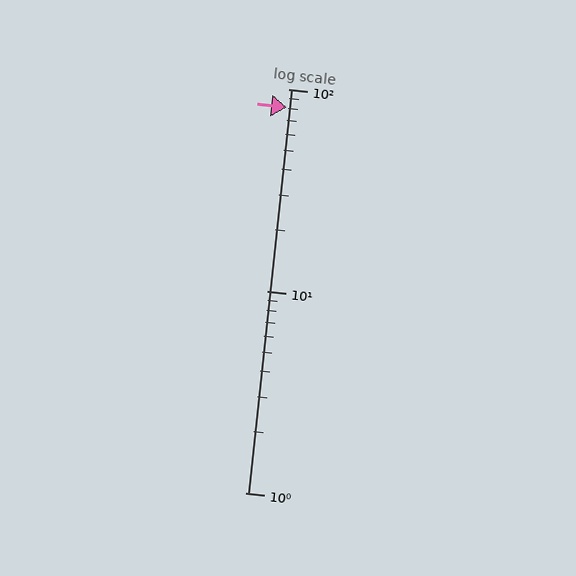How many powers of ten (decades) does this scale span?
The scale spans 2 decades, from 1 to 100.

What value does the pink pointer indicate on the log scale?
The pointer indicates approximately 81.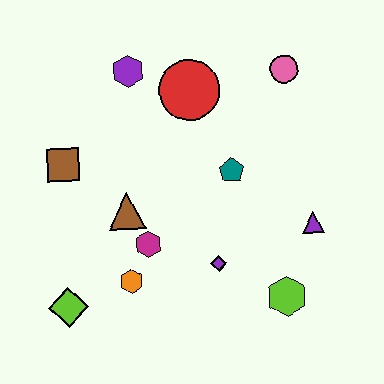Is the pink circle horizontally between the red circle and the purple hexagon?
No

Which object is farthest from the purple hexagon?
The lime hexagon is farthest from the purple hexagon.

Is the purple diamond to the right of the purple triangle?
No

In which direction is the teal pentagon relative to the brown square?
The teal pentagon is to the right of the brown square.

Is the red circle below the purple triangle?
No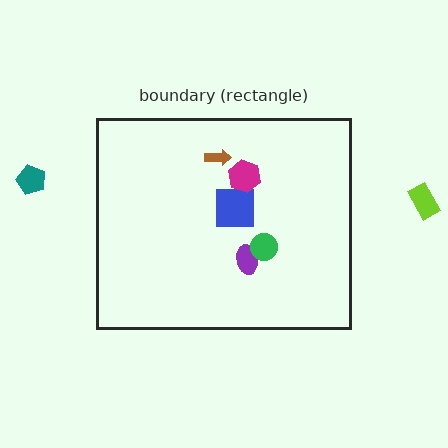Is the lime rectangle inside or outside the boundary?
Outside.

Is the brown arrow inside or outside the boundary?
Inside.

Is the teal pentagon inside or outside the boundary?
Outside.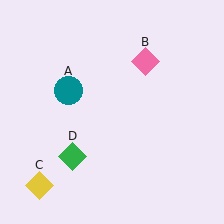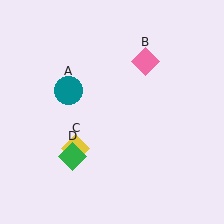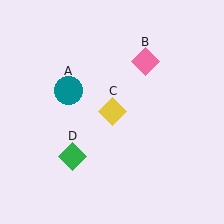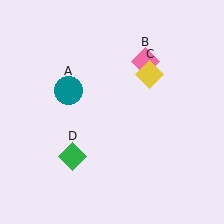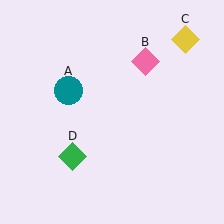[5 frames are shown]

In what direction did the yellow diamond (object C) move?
The yellow diamond (object C) moved up and to the right.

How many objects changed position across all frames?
1 object changed position: yellow diamond (object C).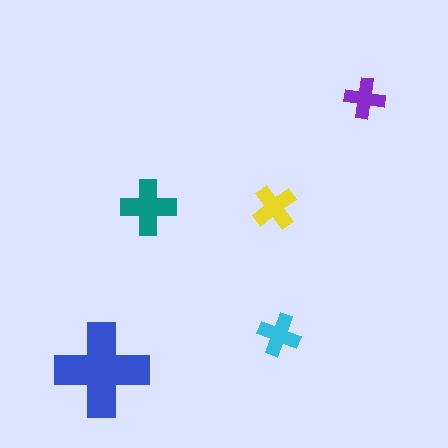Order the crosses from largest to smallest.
the blue one, the teal one, the yellow one, the cyan one, the purple one.